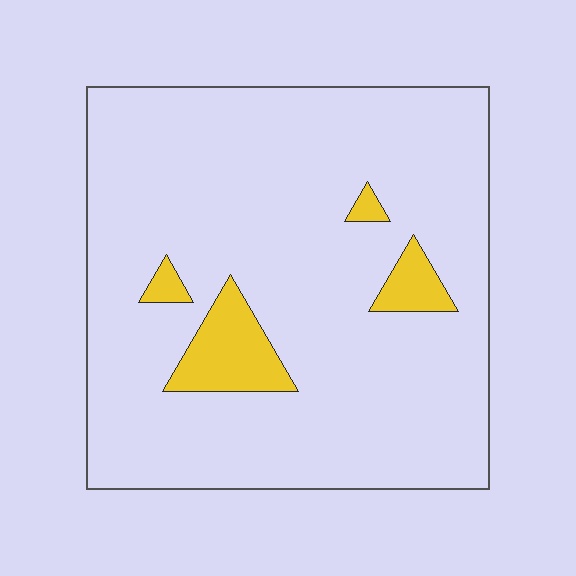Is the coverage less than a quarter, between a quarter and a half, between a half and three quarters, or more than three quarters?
Less than a quarter.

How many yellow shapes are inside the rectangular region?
4.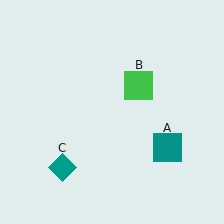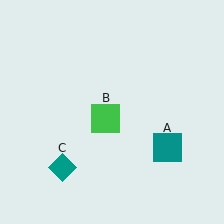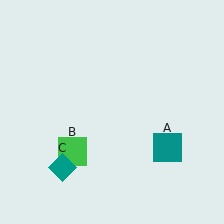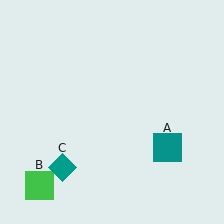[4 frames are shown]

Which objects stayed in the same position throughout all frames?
Teal square (object A) and teal diamond (object C) remained stationary.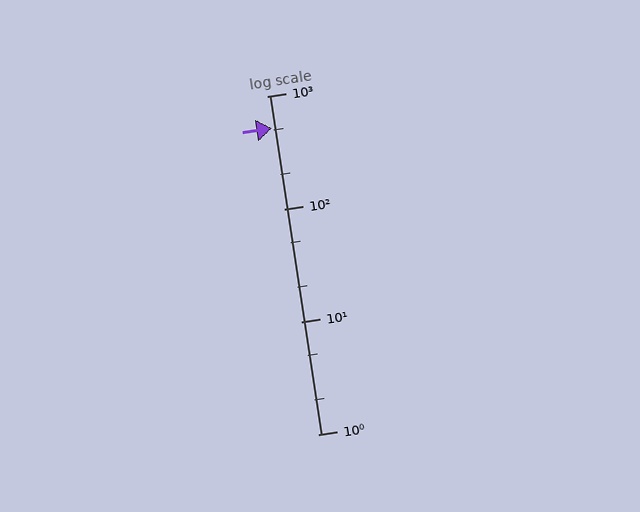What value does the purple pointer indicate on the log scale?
The pointer indicates approximately 520.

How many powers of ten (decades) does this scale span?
The scale spans 3 decades, from 1 to 1000.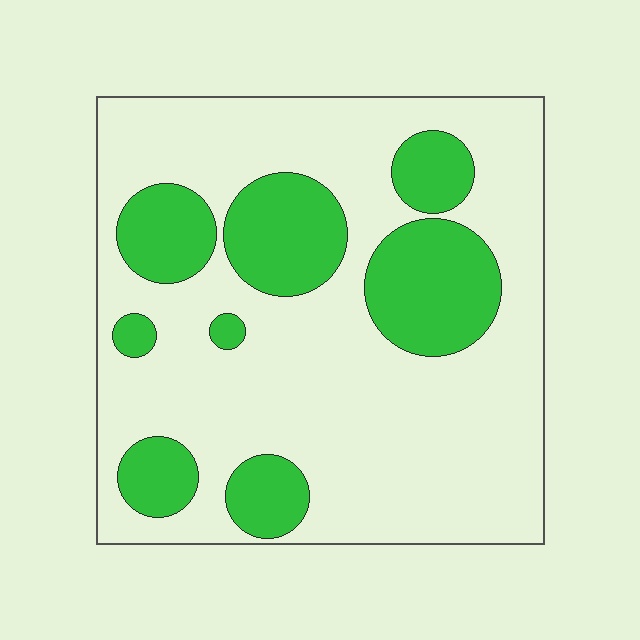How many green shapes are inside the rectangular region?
8.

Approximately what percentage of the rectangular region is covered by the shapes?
Approximately 25%.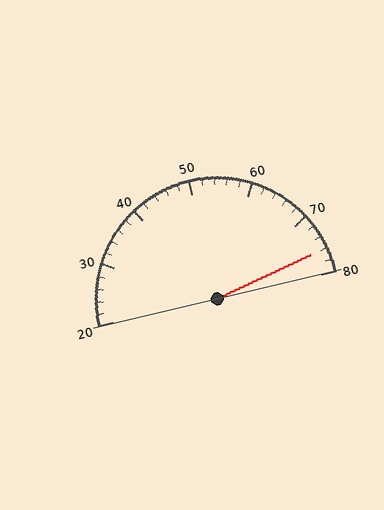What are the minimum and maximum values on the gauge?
The gauge ranges from 20 to 80.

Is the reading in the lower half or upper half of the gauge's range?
The reading is in the upper half of the range (20 to 80).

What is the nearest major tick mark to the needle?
The nearest major tick mark is 80.